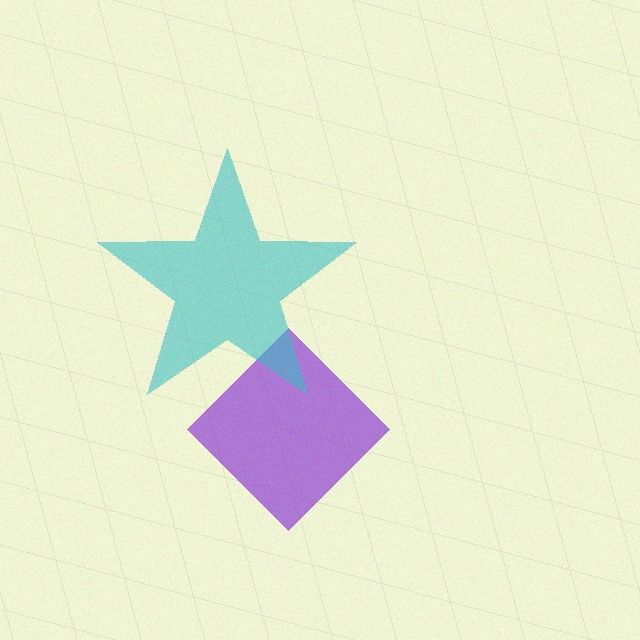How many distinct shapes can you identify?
There are 2 distinct shapes: a purple diamond, a cyan star.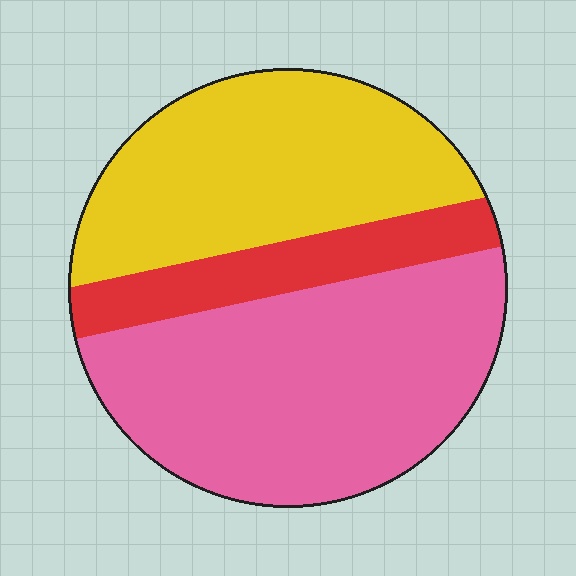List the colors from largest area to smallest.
From largest to smallest: pink, yellow, red.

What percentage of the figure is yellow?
Yellow takes up about three eighths (3/8) of the figure.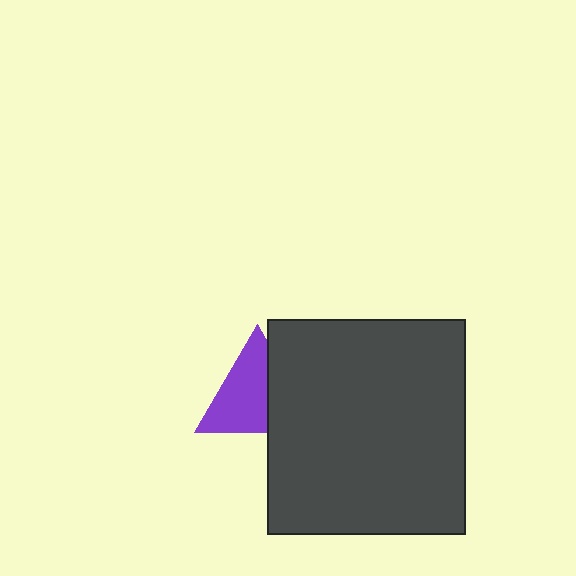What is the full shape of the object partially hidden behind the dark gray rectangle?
The partially hidden object is a purple triangle.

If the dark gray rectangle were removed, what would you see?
You would see the complete purple triangle.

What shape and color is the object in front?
The object in front is a dark gray rectangle.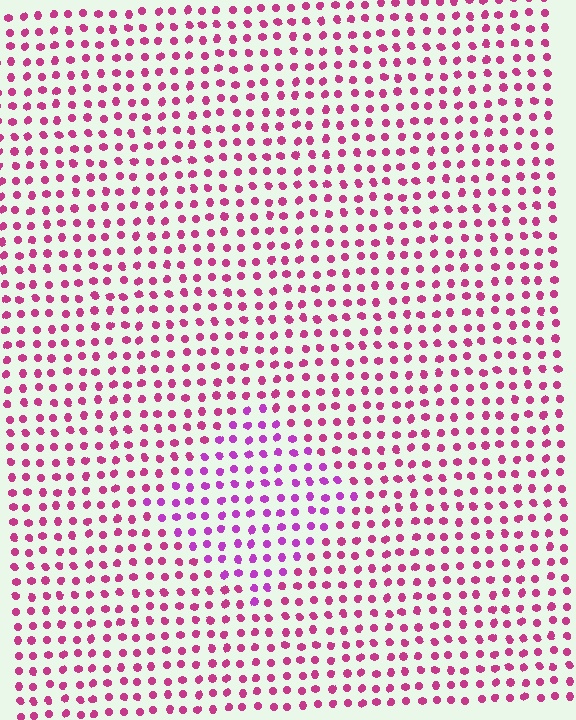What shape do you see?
I see a diamond.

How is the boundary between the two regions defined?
The boundary is defined purely by a slight shift in hue (about 29 degrees). Spacing, size, and orientation are identical on both sides.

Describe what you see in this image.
The image is filled with small magenta elements in a uniform arrangement. A diamond-shaped region is visible where the elements are tinted to a slightly different hue, forming a subtle color boundary.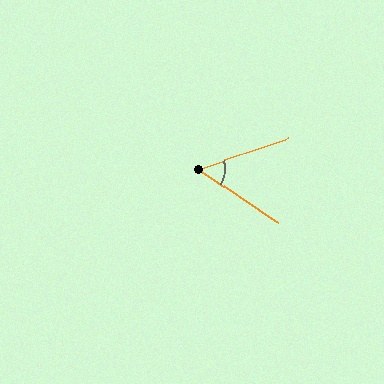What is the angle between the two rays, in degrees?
Approximately 52 degrees.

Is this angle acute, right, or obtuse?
It is acute.